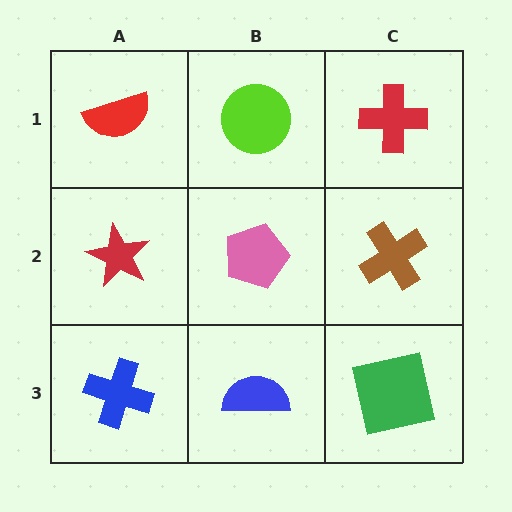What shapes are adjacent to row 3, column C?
A brown cross (row 2, column C), a blue semicircle (row 3, column B).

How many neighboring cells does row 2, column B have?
4.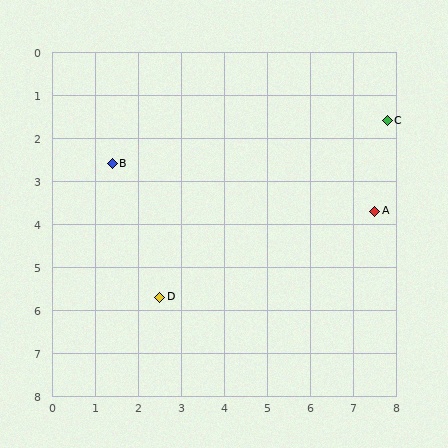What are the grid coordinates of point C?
Point C is at approximately (7.8, 1.6).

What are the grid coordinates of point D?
Point D is at approximately (2.5, 5.7).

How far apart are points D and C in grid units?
Points D and C are about 6.7 grid units apart.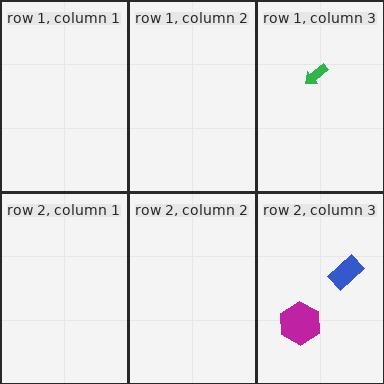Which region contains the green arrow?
The row 1, column 3 region.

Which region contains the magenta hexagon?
The row 2, column 3 region.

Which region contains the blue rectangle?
The row 2, column 3 region.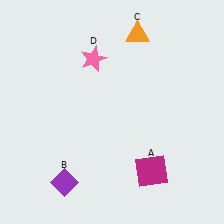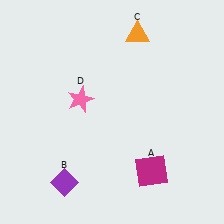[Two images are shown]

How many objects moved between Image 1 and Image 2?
1 object moved between the two images.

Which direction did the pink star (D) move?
The pink star (D) moved down.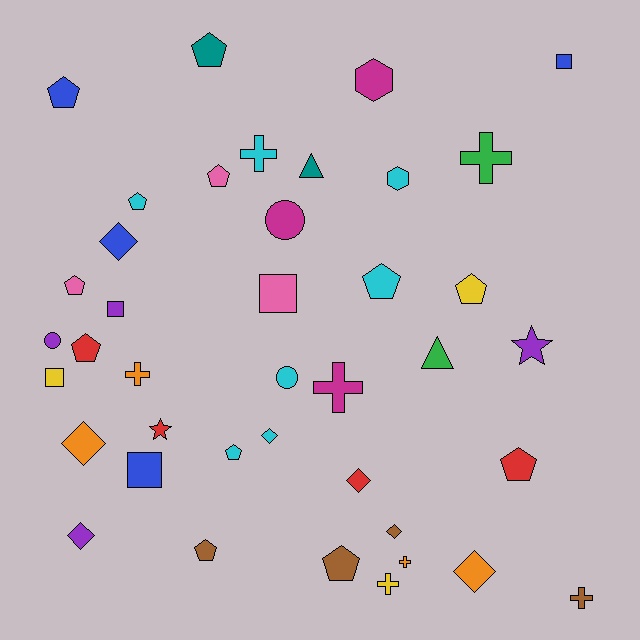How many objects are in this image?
There are 40 objects.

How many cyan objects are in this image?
There are 7 cyan objects.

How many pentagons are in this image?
There are 12 pentagons.